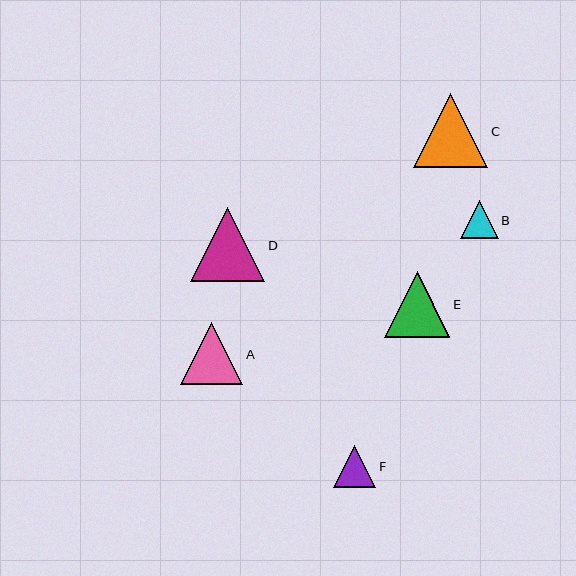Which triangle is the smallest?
Triangle B is the smallest with a size of approximately 38 pixels.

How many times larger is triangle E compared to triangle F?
Triangle E is approximately 1.6 times the size of triangle F.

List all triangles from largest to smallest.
From largest to smallest: D, C, E, A, F, B.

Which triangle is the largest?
Triangle D is the largest with a size of approximately 74 pixels.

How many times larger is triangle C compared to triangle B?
Triangle C is approximately 1.9 times the size of triangle B.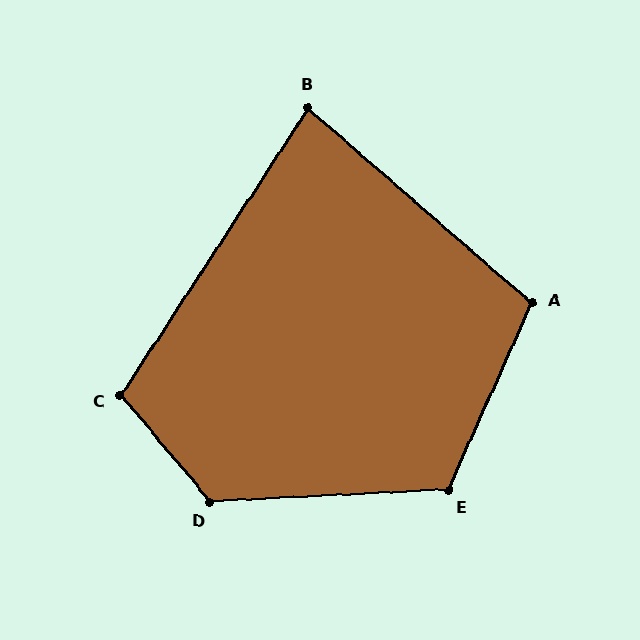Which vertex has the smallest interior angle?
B, at approximately 82 degrees.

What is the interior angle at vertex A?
Approximately 107 degrees (obtuse).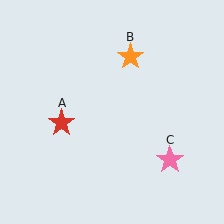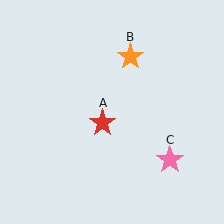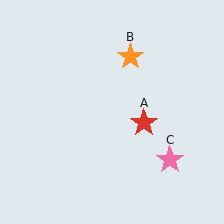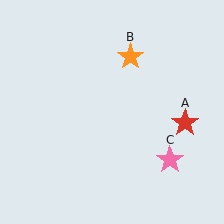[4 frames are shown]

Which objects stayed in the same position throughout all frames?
Orange star (object B) and pink star (object C) remained stationary.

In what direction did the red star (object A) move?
The red star (object A) moved right.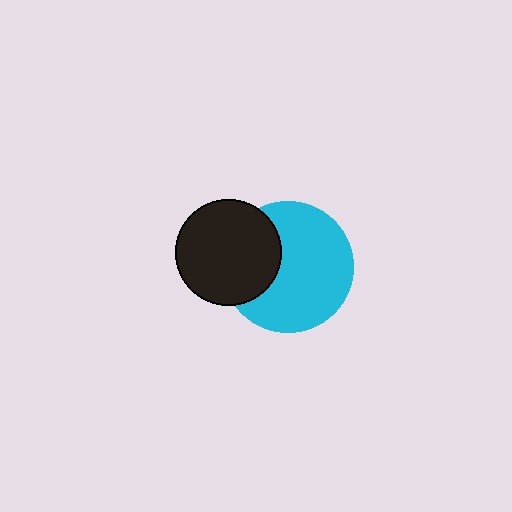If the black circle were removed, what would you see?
You would see the complete cyan circle.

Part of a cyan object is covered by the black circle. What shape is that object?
It is a circle.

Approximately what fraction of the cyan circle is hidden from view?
Roughly 31% of the cyan circle is hidden behind the black circle.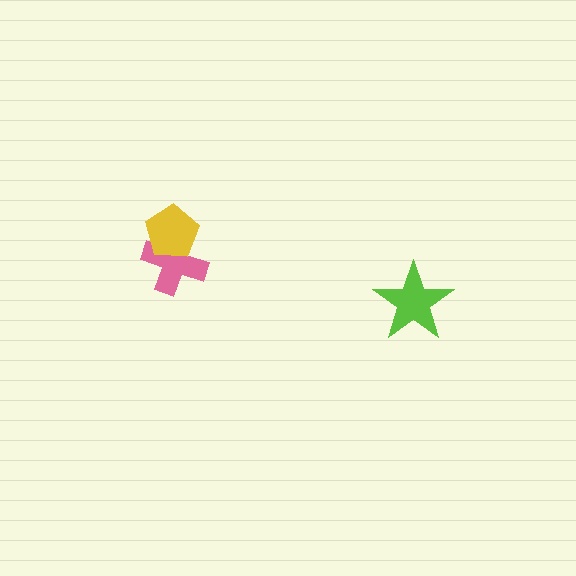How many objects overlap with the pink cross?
1 object overlaps with the pink cross.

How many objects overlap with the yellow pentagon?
1 object overlaps with the yellow pentagon.